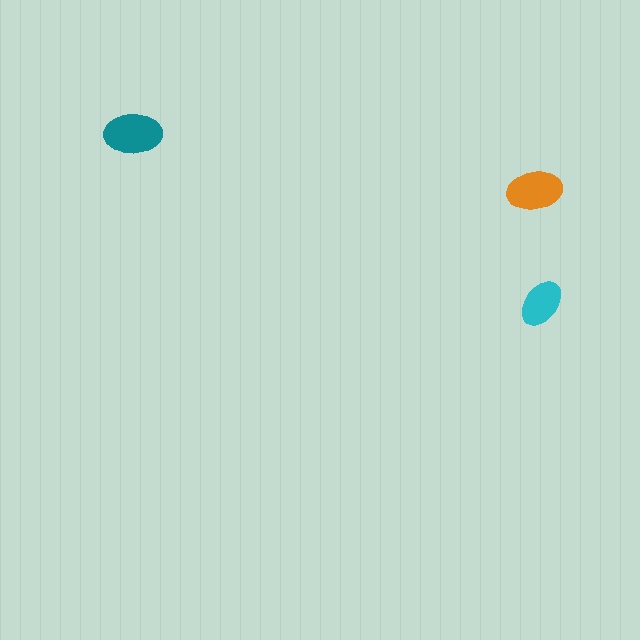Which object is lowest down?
The cyan ellipse is bottommost.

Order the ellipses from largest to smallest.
the teal one, the orange one, the cyan one.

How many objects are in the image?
There are 3 objects in the image.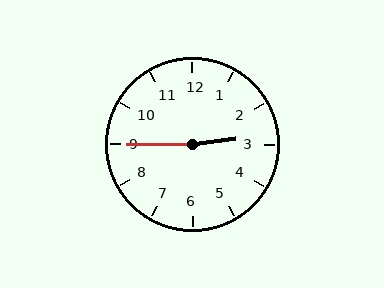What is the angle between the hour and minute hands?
Approximately 172 degrees.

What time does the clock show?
2:45.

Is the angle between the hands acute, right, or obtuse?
It is obtuse.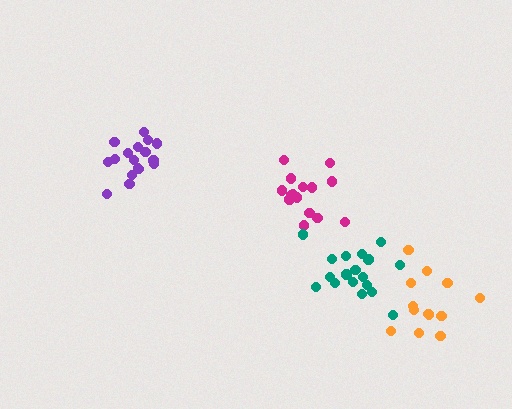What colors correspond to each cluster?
The clusters are colored: orange, magenta, teal, purple.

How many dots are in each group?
Group 1: 13 dots, Group 2: 16 dots, Group 3: 18 dots, Group 4: 17 dots (64 total).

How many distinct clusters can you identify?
There are 4 distinct clusters.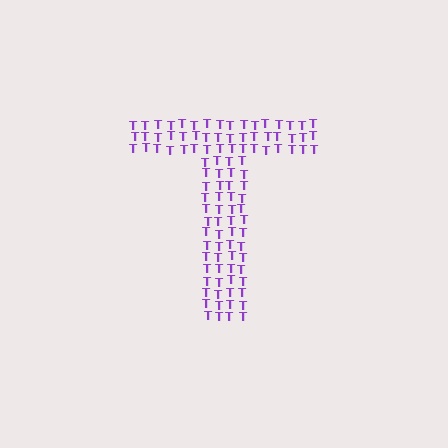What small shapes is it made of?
It is made of small letter T's.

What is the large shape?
The large shape is the letter T.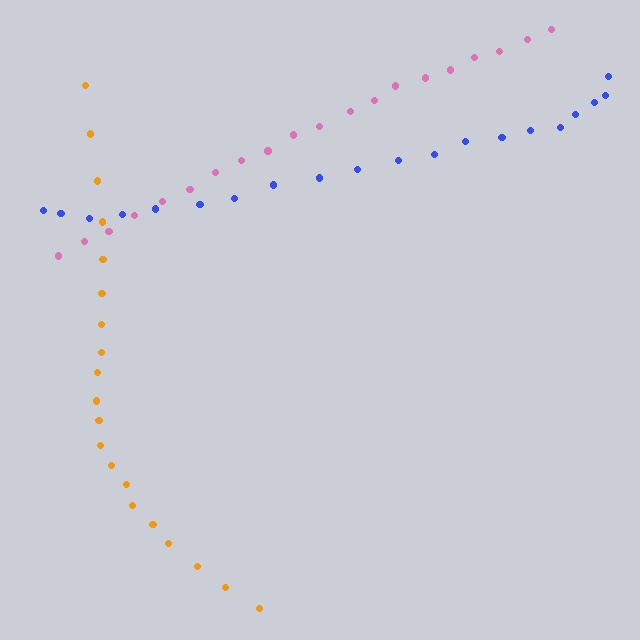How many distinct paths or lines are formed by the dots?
There are 3 distinct paths.